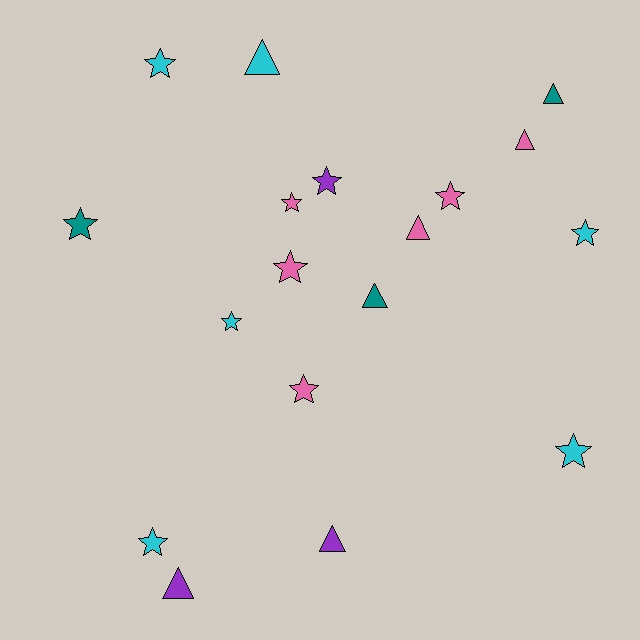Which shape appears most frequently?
Star, with 11 objects.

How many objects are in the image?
There are 18 objects.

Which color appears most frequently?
Pink, with 6 objects.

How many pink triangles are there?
There are 2 pink triangles.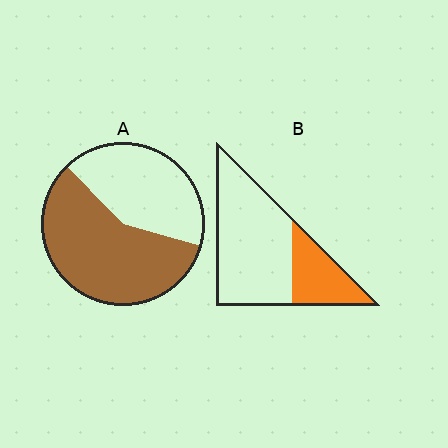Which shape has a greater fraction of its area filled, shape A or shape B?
Shape A.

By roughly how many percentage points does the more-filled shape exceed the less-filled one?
By roughly 30 percentage points (A over B).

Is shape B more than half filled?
No.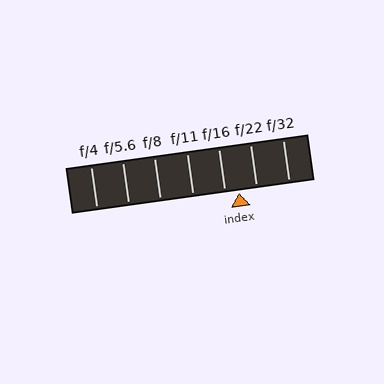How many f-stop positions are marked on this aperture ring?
There are 7 f-stop positions marked.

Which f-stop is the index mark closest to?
The index mark is closest to f/16.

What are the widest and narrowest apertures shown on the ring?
The widest aperture shown is f/4 and the narrowest is f/32.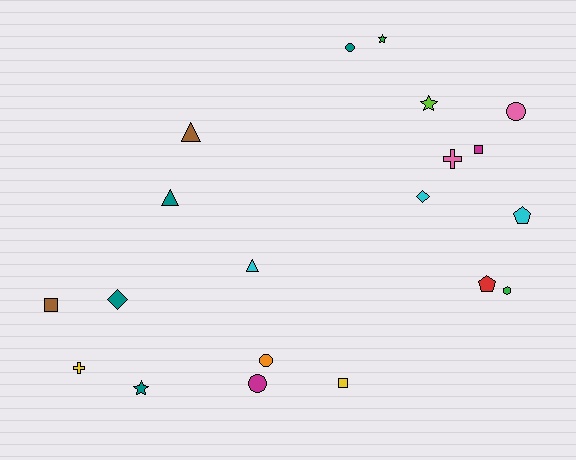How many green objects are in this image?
There are 2 green objects.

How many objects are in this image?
There are 20 objects.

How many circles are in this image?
There are 4 circles.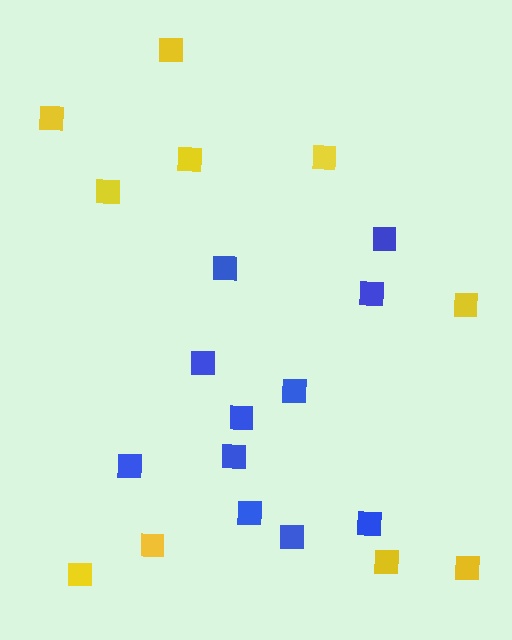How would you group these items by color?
There are 2 groups: one group of blue squares (11) and one group of yellow squares (10).